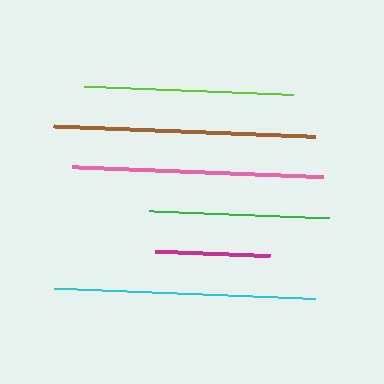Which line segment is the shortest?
The magenta line is the shortest at approximately 115 pixels.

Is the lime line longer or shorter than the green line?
The lime line is longer than the green line.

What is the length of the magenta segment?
The magenta segment is approximately 115 pixels long.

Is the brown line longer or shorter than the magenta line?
The brown line is longer than the magenta line.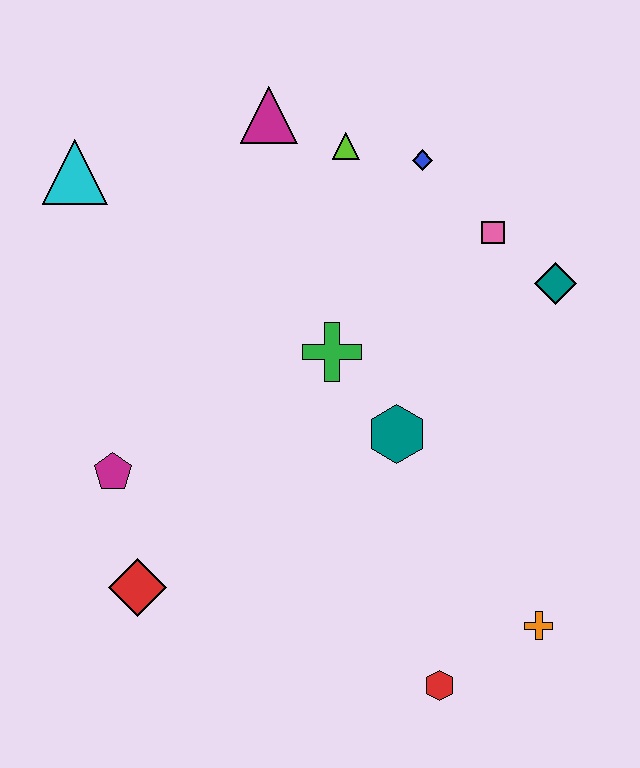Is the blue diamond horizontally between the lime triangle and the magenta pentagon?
No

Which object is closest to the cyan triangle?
The magenta triangle is closest to the cyan triangle.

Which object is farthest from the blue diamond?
The red hexagon is farthest from the blue diamond.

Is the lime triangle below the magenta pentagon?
No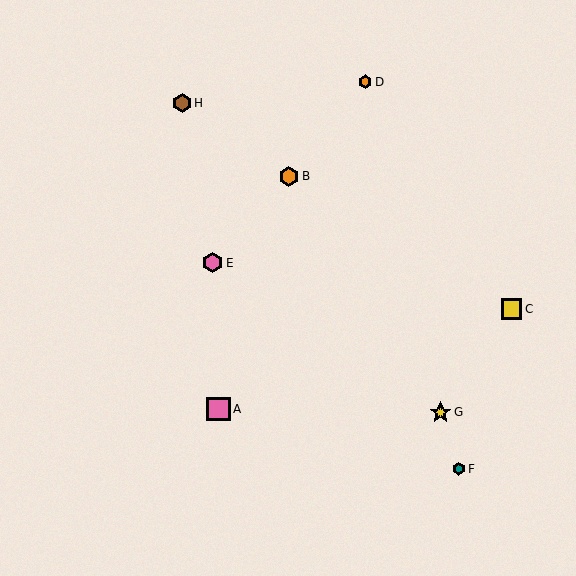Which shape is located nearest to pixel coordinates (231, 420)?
The pink square (labeled A) at (218, 409) is nearest to that location.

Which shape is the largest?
The pink square (labeled A) is the largest.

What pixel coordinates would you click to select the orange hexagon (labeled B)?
Click at (289, 176) to select the orange hexagon B.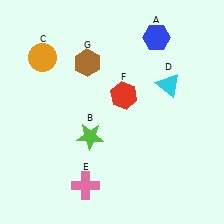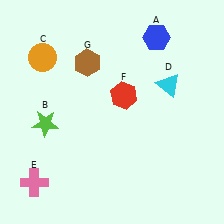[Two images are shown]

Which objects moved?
The objects that moved are: the lime star (B), the pink cross (E).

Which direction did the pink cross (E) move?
The pink cross (E) moved left.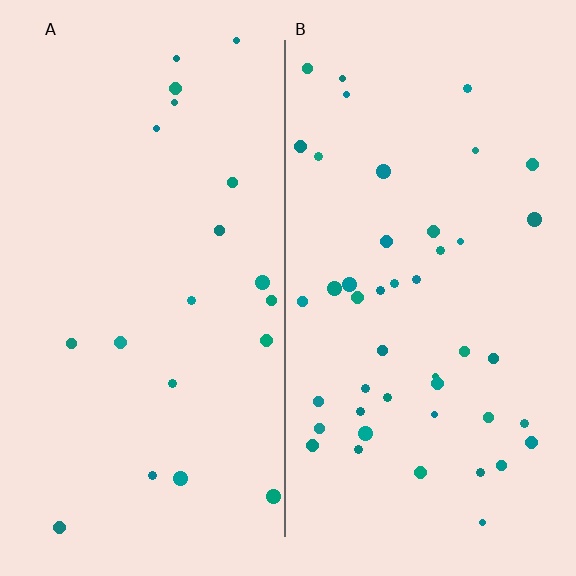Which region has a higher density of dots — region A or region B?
B (the right).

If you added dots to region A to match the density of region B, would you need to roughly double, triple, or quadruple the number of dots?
Approximately double.